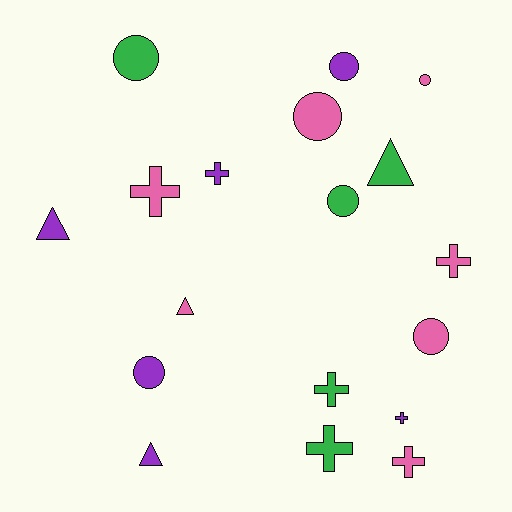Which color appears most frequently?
Pink, with 7 objects.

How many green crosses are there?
There are 2 green crosses.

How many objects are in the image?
There are 18 objects.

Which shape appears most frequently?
Circle, with 7 objects.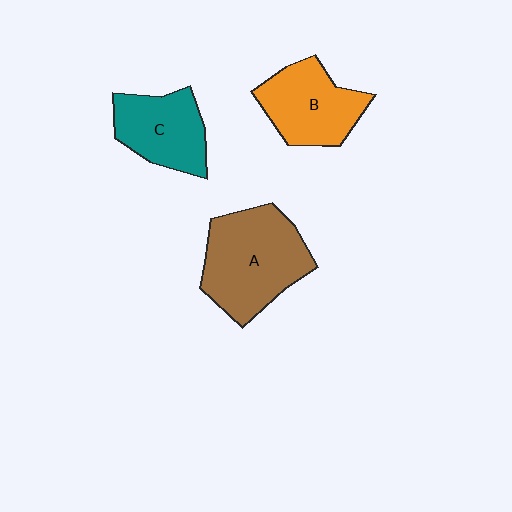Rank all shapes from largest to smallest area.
From largest to smallest: A (brown), B (orange), C (teal).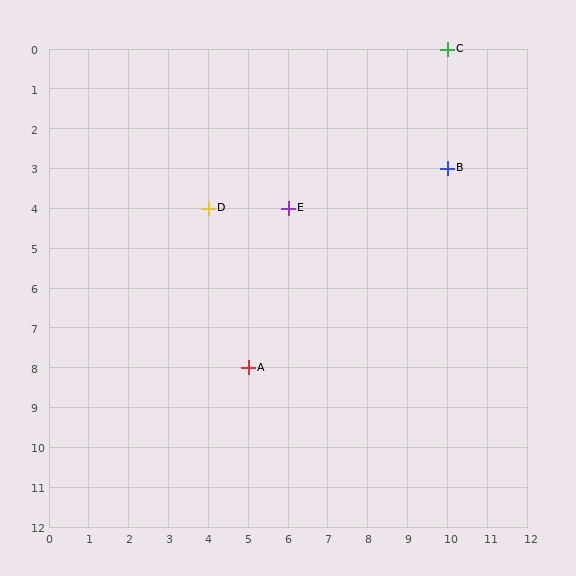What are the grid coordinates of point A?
Point A is at grid coordinates (5, 8).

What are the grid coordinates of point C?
Point C is at grid coordinates (10, 0).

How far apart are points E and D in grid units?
Points E and D are 2 columns apart.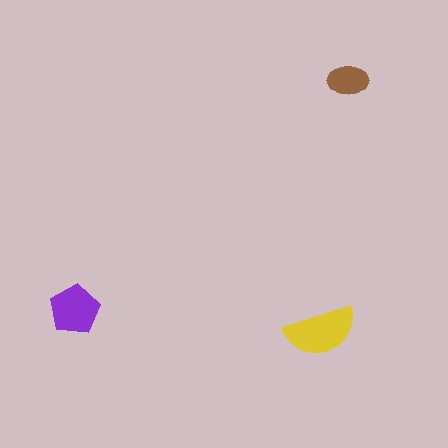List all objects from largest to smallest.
The yellow semicircle, the purple pentagon, the brown ellipse.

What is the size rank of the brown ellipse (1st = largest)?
3rd.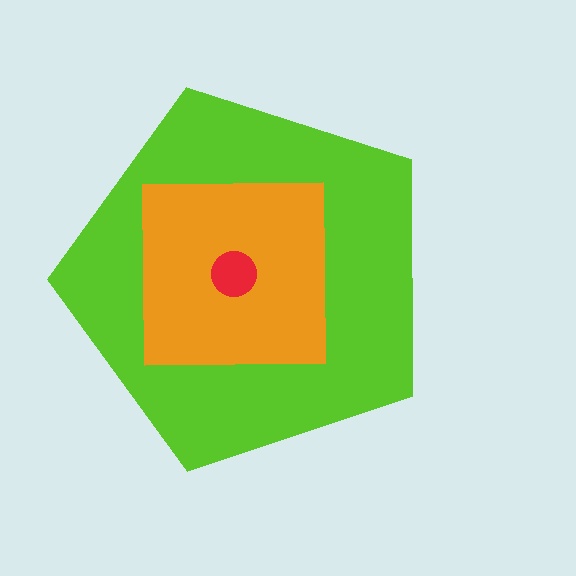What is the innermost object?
The red circle.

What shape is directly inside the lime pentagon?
The orange square.